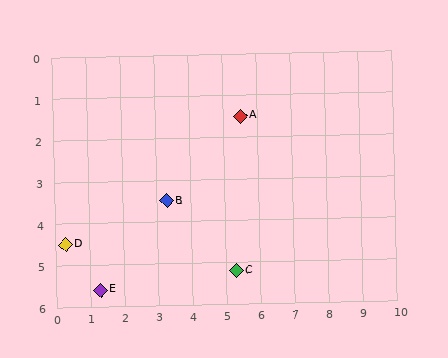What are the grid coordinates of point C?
Point C is at approximately (5.3, 5.2).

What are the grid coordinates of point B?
Point B is at approximately (3.3, 3.5).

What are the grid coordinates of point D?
Point D is at approximately (0.3, 4.5).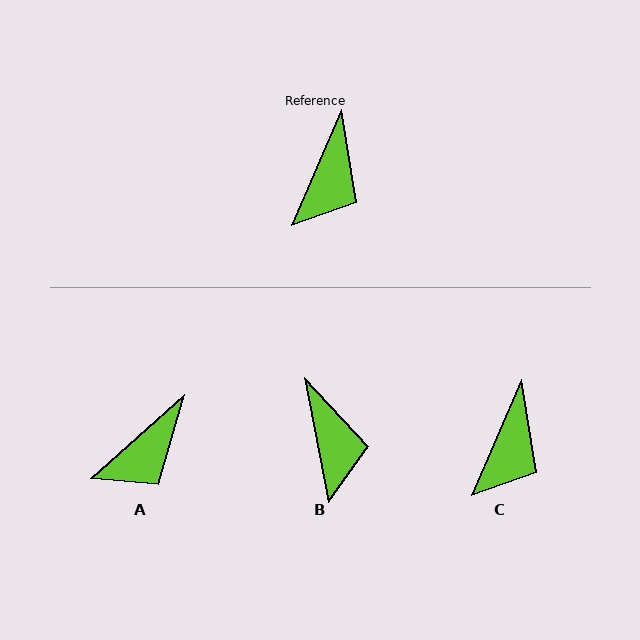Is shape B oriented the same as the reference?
No, it is off by about 34 degrees.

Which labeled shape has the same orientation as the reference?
C.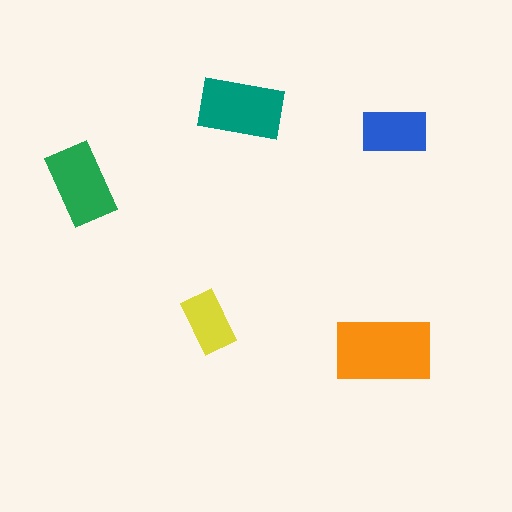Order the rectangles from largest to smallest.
the orange one, the teal one, the green one, the blue one, the yellow one.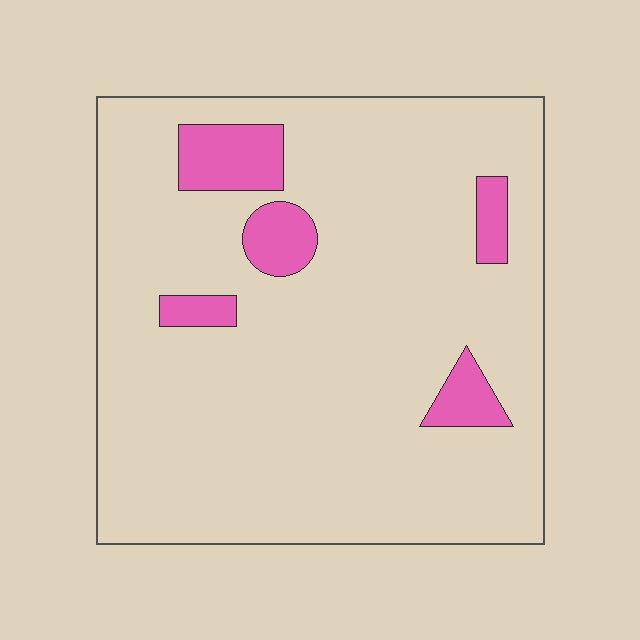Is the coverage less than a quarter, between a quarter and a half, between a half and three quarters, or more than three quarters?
Less than a quarter.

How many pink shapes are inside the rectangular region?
5.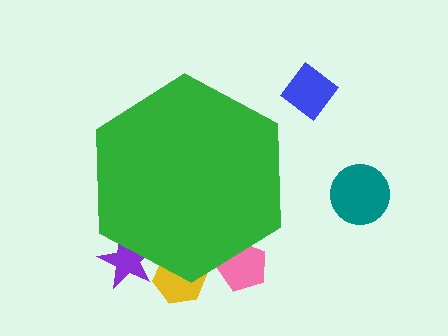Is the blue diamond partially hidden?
No, the blue diamond is fully visible.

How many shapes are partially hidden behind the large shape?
3 shapes are partially hidden.